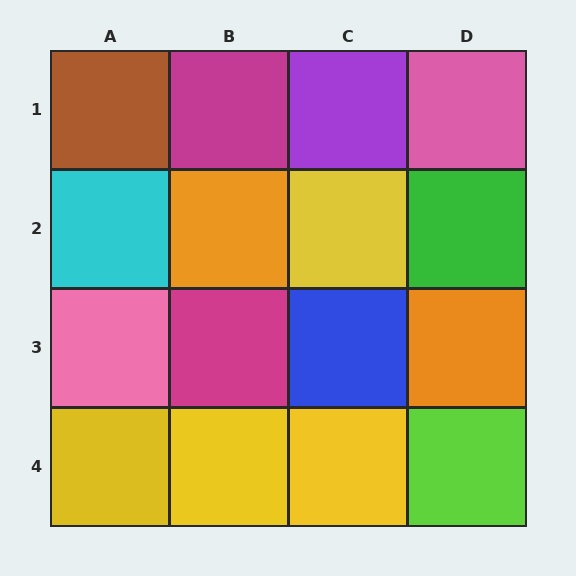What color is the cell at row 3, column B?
Magenta.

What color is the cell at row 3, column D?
Orange.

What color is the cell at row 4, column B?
Yellow.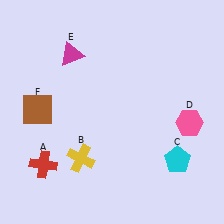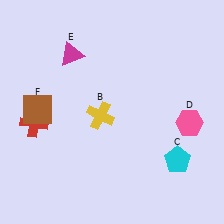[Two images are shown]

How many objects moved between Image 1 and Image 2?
2 objects moved between the two images.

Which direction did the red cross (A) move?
The red cross (A) moved up.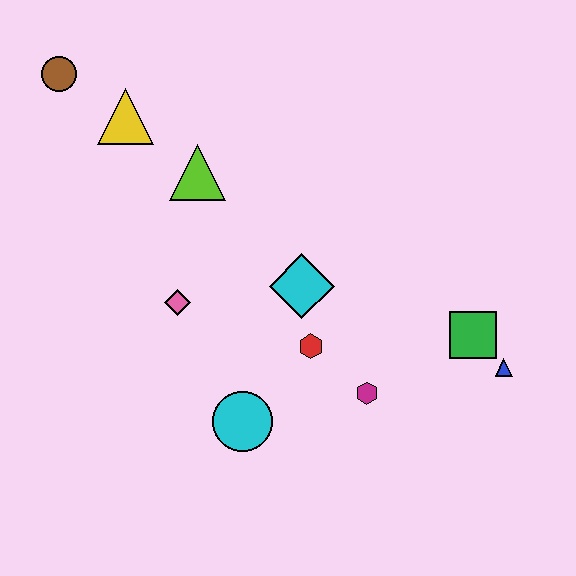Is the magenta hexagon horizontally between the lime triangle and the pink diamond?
No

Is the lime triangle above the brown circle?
No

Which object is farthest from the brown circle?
The blue triangle is farthest from the brown circle.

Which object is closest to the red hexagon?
The cyan diamond is closest to the red hexagon.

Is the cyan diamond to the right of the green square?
No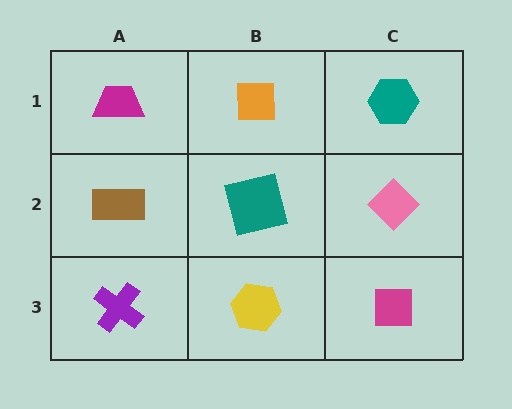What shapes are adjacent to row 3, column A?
A brown rectangle (row 2, column A), a yellow hexagon (row 3, column B).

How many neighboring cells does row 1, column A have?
2.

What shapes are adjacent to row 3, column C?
A pink diamond (row 2, column C), a yellow hexagon (row 3, column B).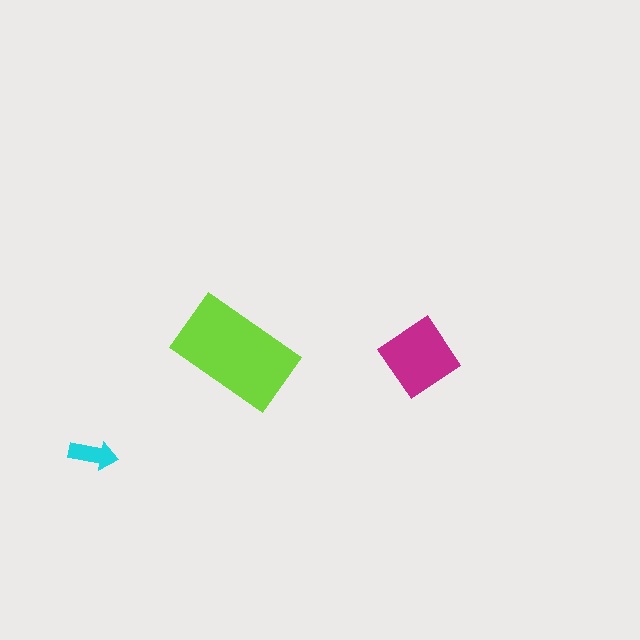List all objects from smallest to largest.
The cyan arrow, the magenta diamond, the lime rectangle.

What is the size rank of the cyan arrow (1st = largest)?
3rd.